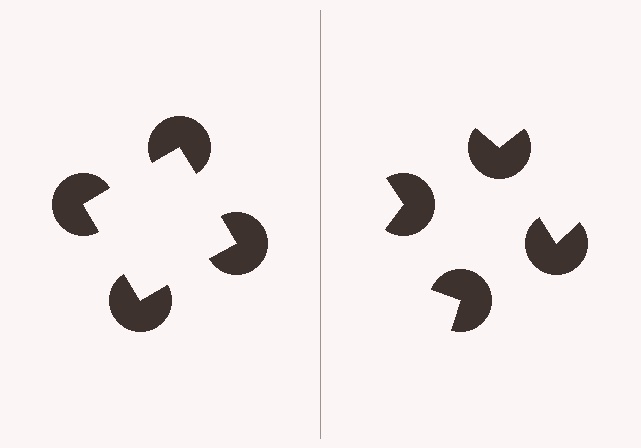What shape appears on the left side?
An illusory square.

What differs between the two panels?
The pac-man discs are positioned identically on both sides; only the wedge orientations differ. On the left they align to a square; on the right they are misaligned.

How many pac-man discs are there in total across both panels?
8 — 4 on each side.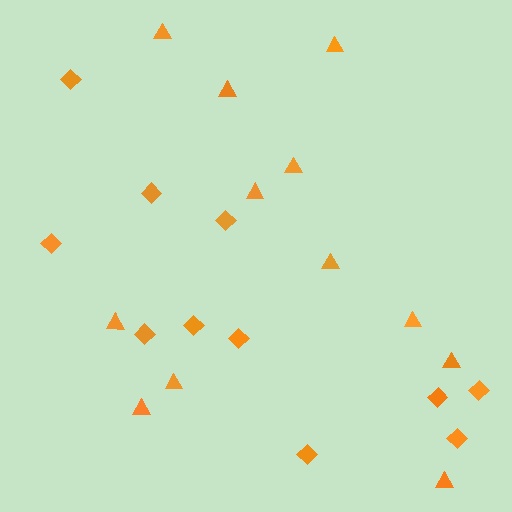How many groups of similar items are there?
There are 2 groups: one group of triangles (12) and one group of diamonds (11).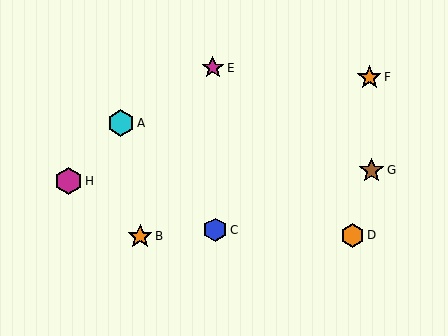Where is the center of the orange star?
The center of the orange star is at (369, 78).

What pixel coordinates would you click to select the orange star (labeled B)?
Click at (140, 236) to select the orange star B.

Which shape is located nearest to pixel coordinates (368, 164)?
The brown star (labeled G) at (371, 170) is nearest to that location.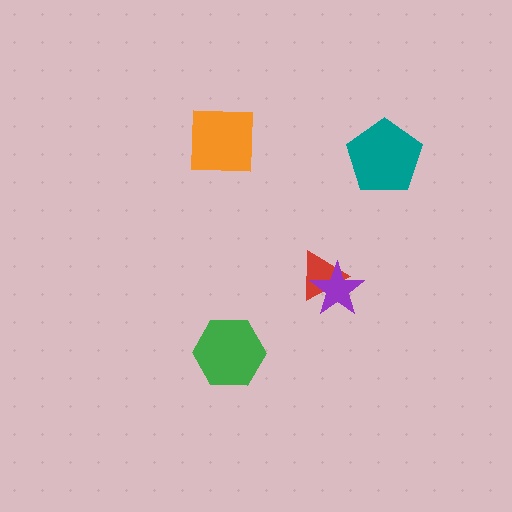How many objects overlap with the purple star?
1 object overlaps with the purple star.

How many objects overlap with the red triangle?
1 object overlaps with the red triangle.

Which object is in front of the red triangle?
The purple star is in front of the red triangle.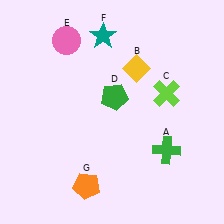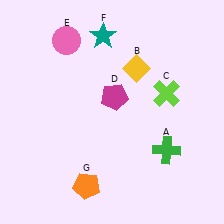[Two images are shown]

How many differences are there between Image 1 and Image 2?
There is 1 difference between the two images.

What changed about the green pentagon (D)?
In Image 1, D is green. In Image 2, it changed to magenta.